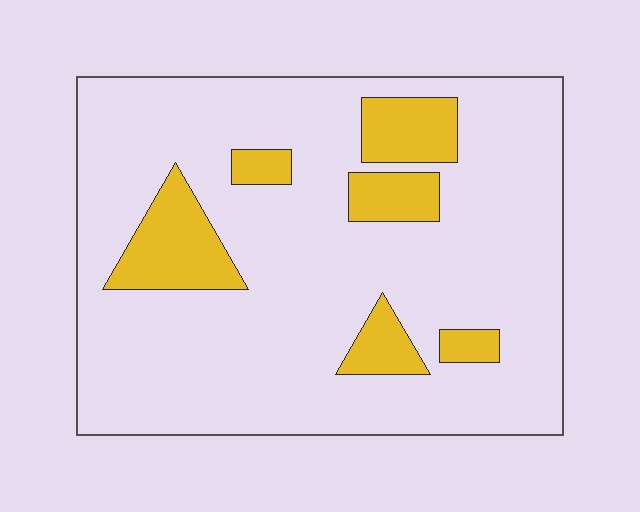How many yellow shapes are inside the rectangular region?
6.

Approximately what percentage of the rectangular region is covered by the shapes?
Approximately 15%.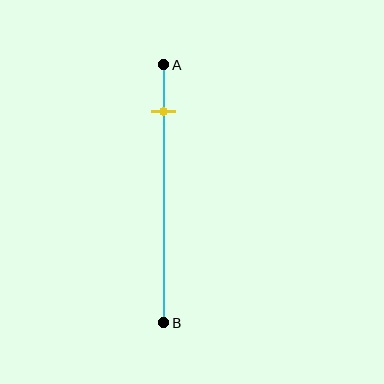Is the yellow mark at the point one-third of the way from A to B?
No, the mark is at about 20% from A, not at the 33% one-third point.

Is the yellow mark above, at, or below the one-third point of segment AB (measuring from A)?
The yellow mark is above the one-third point of segment AB.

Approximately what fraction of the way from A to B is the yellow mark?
The yellow mark is approximately 20% of the way from A to B.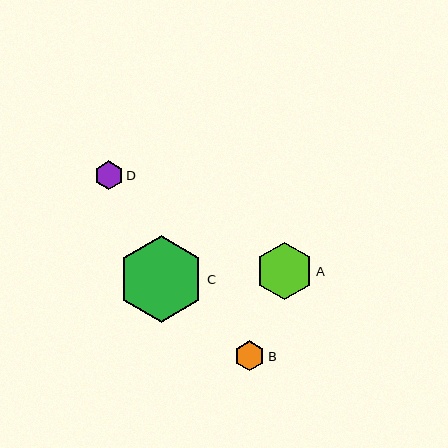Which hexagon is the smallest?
Hexagon D is the smallest with a size of approximately 28 pixels.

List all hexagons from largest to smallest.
From largest to smallest: C, A, B, D.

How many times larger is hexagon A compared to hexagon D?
Hexagon A is approximately 2.0 times the size of hexagon D.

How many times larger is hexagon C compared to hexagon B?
Hexagon C is approximately 2.9 times the size of hexagon B.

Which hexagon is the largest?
Hexagon C is the largest with a size of approximately 87 pixels.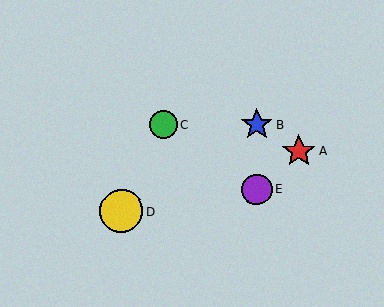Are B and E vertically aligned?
Yes, both are at x≈257.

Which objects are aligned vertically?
Objects B, E are aligned vertically.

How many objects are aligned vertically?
2 objects (B, E) are aligned vertically.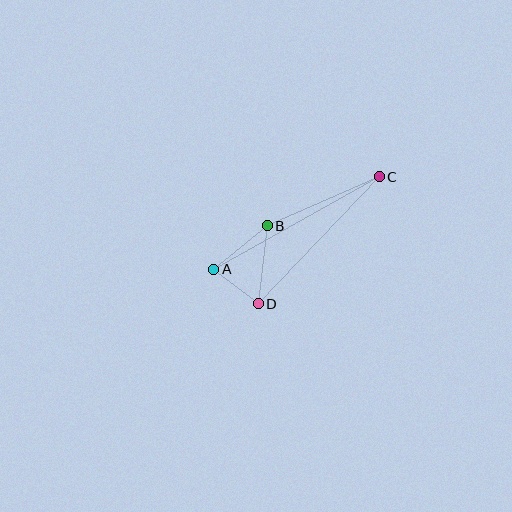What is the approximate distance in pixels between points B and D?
The distance between B and D is approximately 79 pixels.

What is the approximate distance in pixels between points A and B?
The distance between A and B is approximately 69 pixels.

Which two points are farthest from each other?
Points A and C are farthest from each other.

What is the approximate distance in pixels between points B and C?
The distance between B and C is approximately 122 pixels.